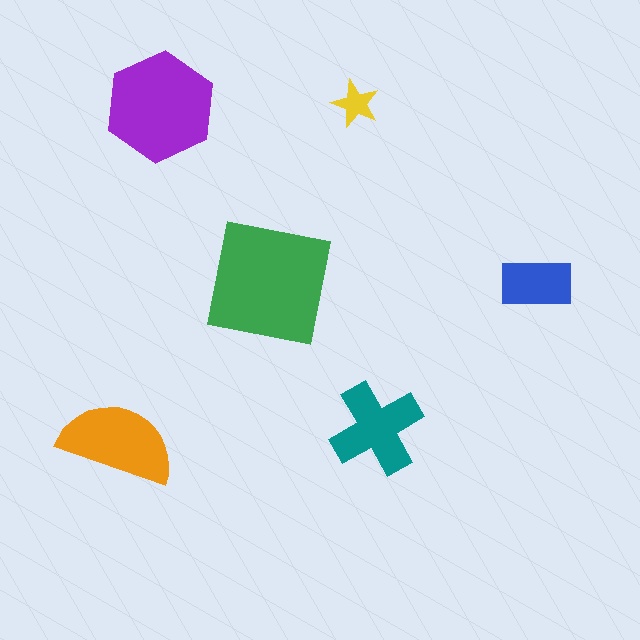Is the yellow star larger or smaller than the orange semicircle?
Smaller.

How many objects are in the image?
There are 6 objects in the image.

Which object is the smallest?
The yellow star.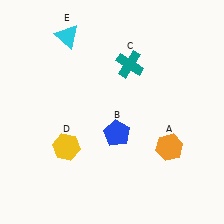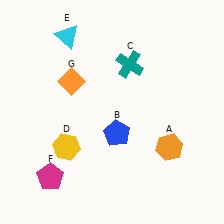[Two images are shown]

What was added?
A magenta pentagon (F), an orange diamond (G) were added in Image 2.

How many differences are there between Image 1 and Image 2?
There are 2 differences between the two images.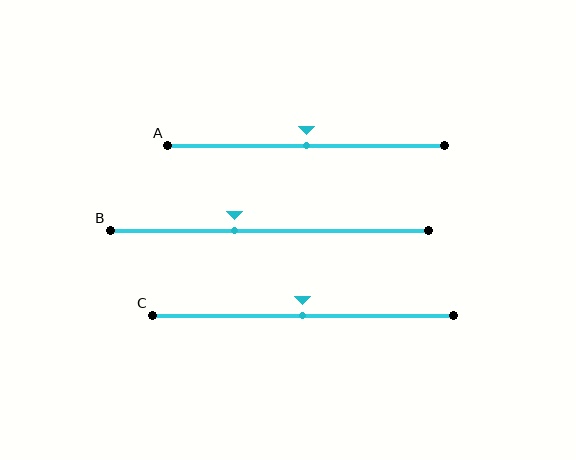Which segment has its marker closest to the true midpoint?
Segment A has its marker closest to the true midpoint.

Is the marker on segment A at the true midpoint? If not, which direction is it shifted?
Yes, the marker on segment A is at the true midpoint.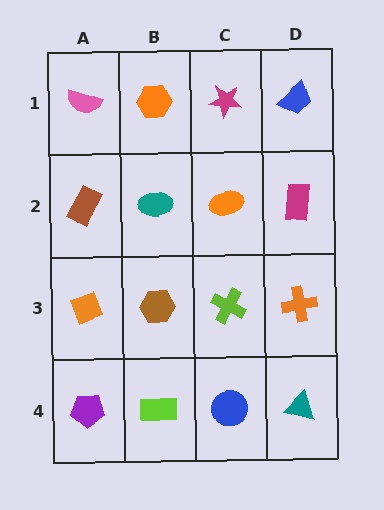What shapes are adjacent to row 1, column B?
A teal ellipse (row 2, column B), a pink semicircle (row 1, column A), a magenta star (row 1, column C).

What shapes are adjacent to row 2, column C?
A magenta star (row 1, column C), a lime cross (row 3, column C), a teal ellipse (row 2, column B), a magenta rectangle (row 2, column D).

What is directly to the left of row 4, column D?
A blue circle.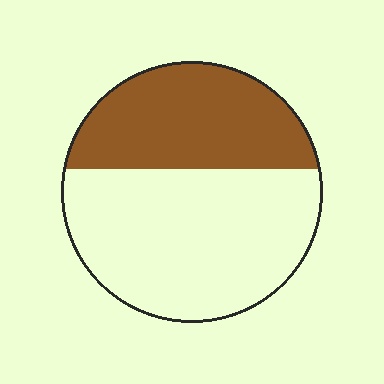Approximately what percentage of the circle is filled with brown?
Approximately 40%.